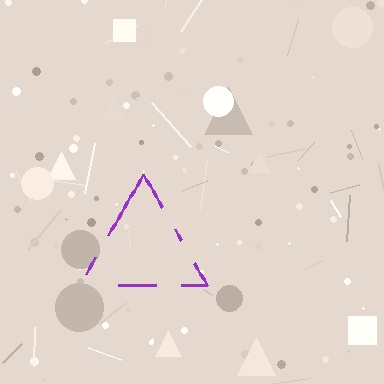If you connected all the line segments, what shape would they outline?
They would outline a triangle.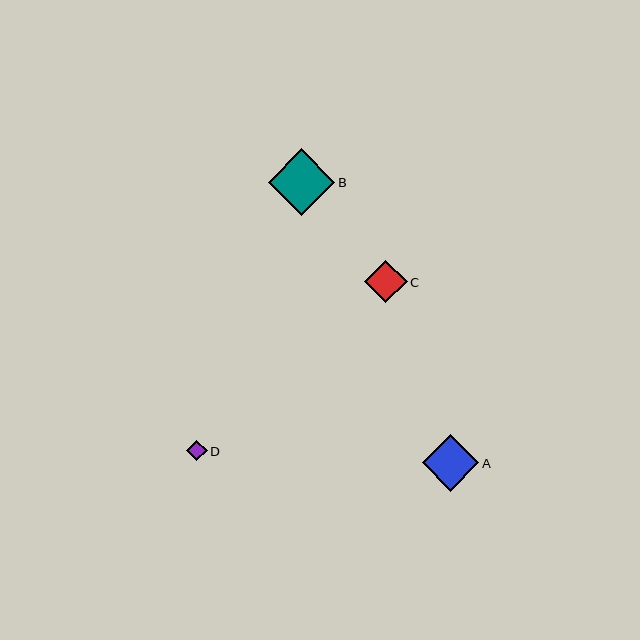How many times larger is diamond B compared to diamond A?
Diamond B is approximately 1.2 times the size of diamond A.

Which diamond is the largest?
Diamond B is the largest with a size of approximately 67 pixels.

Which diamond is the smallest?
Diamond D is the smallest with a size of approximately 20 pixels.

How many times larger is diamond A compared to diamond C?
Diamond A is approximately 1.3 times the size of diamond C.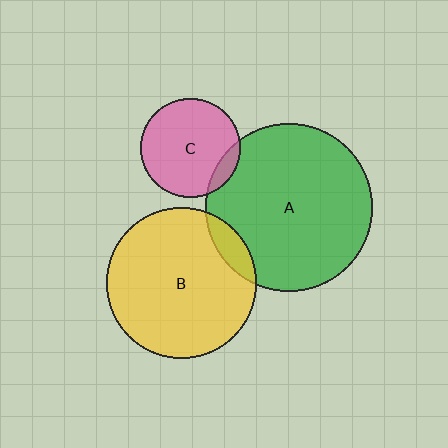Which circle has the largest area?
Circle A (green).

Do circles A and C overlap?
Yes.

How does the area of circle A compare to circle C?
Approximately 2.8 times.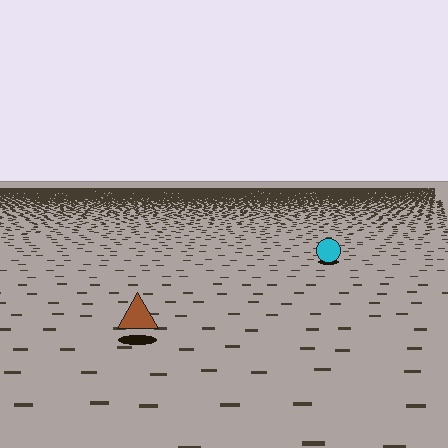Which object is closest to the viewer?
The brown triangle is closest. The texture marks near it are larger and more spread out.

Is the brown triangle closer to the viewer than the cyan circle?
Yes. The brown triangle is closer — you can tell from the texture gradient: the ground texture is coarser near it.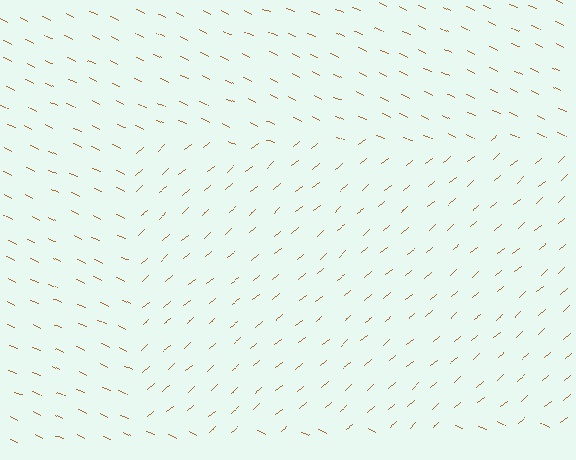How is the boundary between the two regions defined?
The boundary is defined purely by a change in line orientation (approximately 66 degrees difference). All lines are the same color and thickness.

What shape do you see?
I see a rectangle.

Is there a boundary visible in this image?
Yes, there is a texture boundary formed by a change in line orientation.